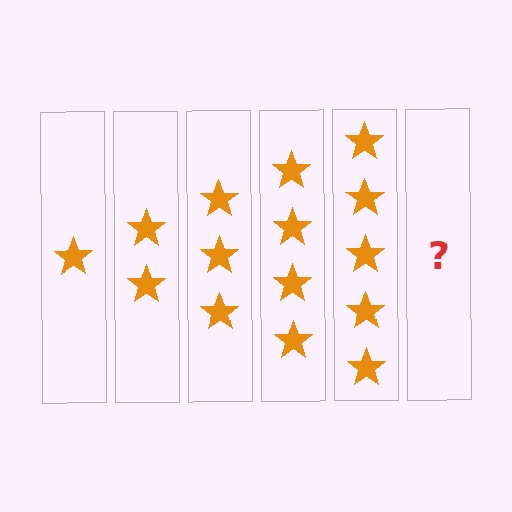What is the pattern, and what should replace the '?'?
The pattern is that each step adds one more star. The '?' should be 6 stars.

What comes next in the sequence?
The next element should be 6 stars.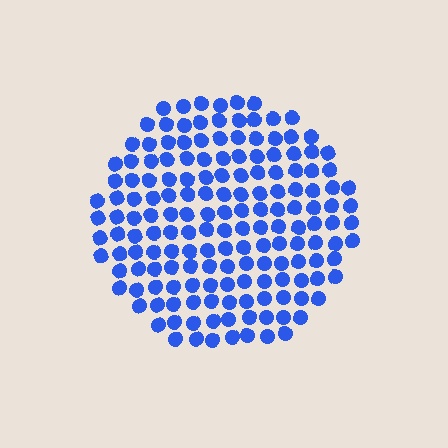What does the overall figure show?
The overall figure shows a circle.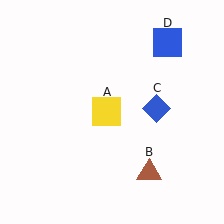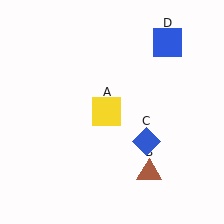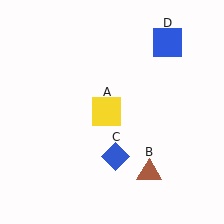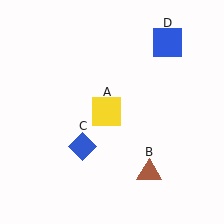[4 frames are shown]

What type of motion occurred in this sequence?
The blue diamond (object C) rotated clockwise around the center of the scene.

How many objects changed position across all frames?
1 object changed position: blue diamond (object C).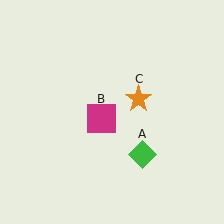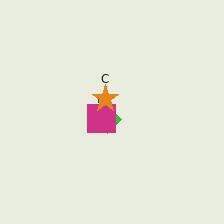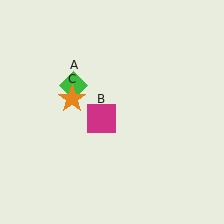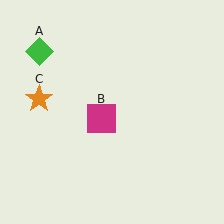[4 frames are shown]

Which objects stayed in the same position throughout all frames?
Magenta square (object B) remained stationary.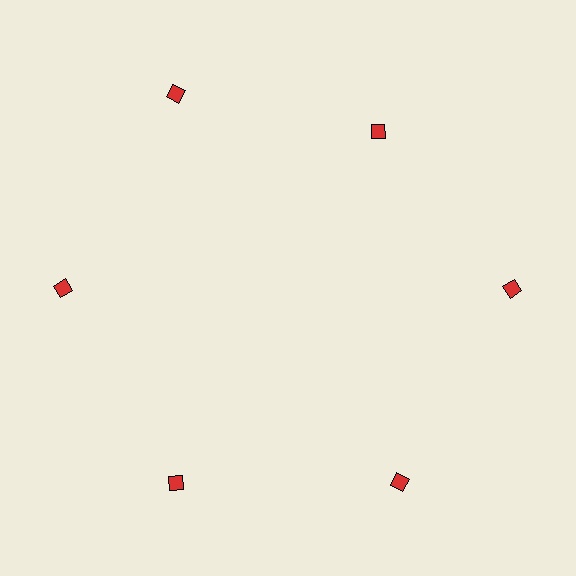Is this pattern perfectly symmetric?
No. The 6 red diamonds are arranged in a ring, but one element near the 1 o'clock position is pulled inward toward the center, breaking the 6-fold rotational symmetry.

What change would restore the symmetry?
The symmetry would be restored by moving it outward, back onto the ring so that all 6 diamonds sit at equal angles and equal distance from the center.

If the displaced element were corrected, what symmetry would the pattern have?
It would have 6-fold rotational symmetry — the pattern would map onto itself every 60 degrees.